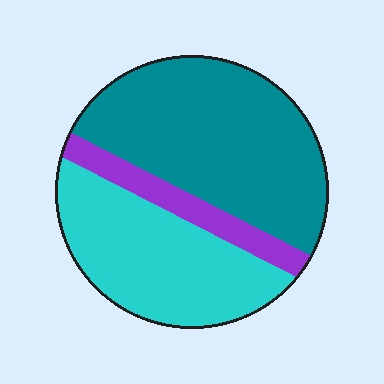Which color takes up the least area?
Purple, at roughly 10%.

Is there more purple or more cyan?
Cyan.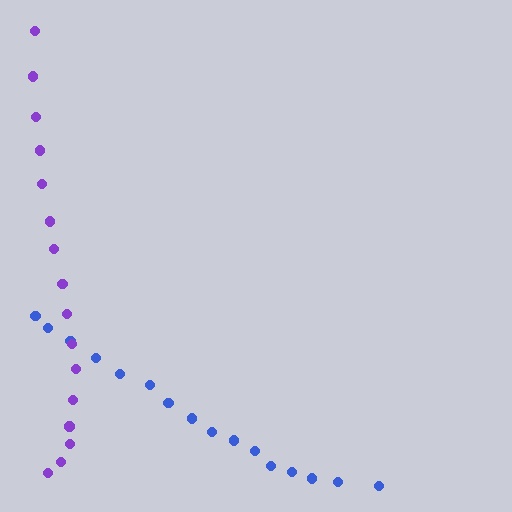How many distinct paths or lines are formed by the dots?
There are 2 distinct paths.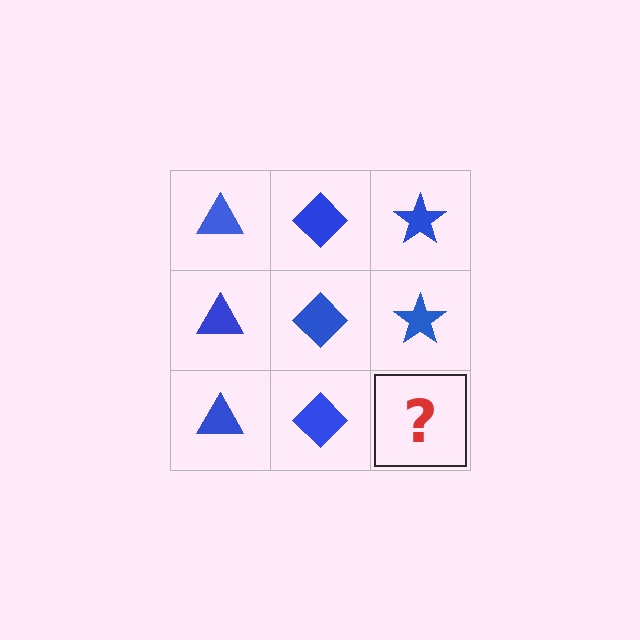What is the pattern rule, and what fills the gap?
The rule is that each column has a consistent shape. The gap should be filled with a blue star.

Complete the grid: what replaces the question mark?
The question mark should be replaced with a blue star.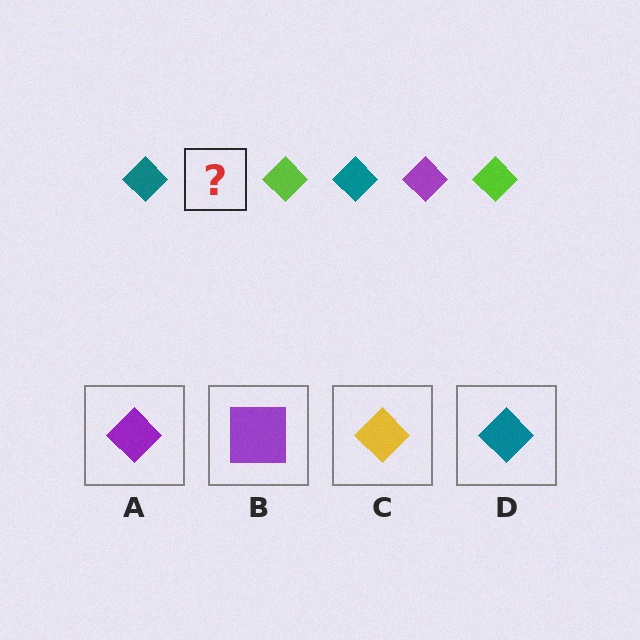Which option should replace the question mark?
Option A.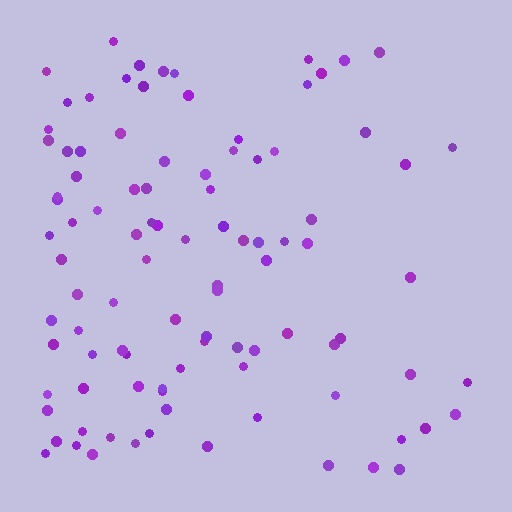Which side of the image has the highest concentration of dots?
The left.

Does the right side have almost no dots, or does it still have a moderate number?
Still a moderate number, just noticeably fewer than the left.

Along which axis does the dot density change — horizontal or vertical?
Horizontal.